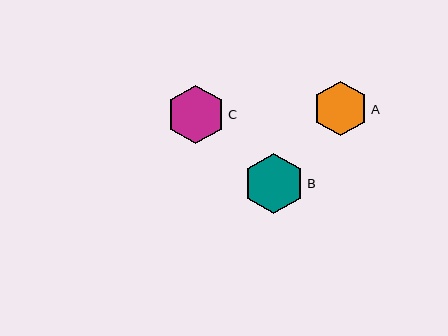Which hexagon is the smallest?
Hexagon A is the smallest with a size of approximately 55 pixels.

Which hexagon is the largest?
Hexagon B is the largest with a size of approximately 60 pixels.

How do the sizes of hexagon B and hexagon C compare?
Hexagon B and hexagon C are approximately the same size.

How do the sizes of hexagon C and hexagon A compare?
Hexagon C and hexagon A are approximately the same size.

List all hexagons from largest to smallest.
From largest to smallest: B, C, A.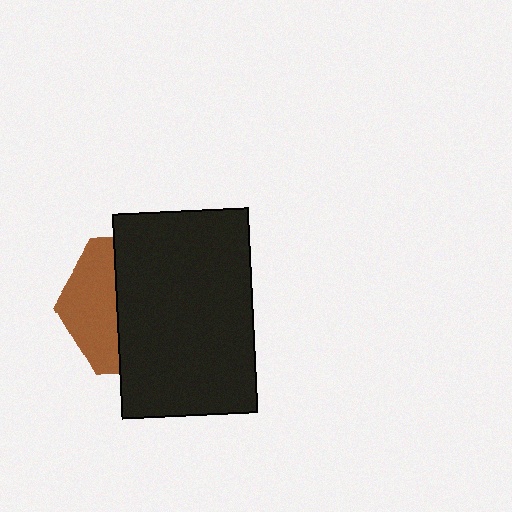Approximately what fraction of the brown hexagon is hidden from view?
Roughly 64% of the brown hexagon is hidden behind the black rectangle.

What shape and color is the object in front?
The object in front is a black rectangle.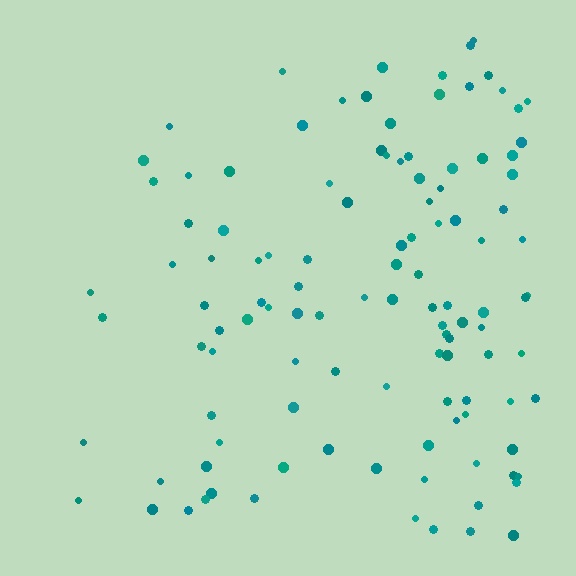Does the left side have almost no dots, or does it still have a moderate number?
Still a moderate number, just noticeably fewer than the right.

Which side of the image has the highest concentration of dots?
The right.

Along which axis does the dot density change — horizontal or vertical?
Horizontal.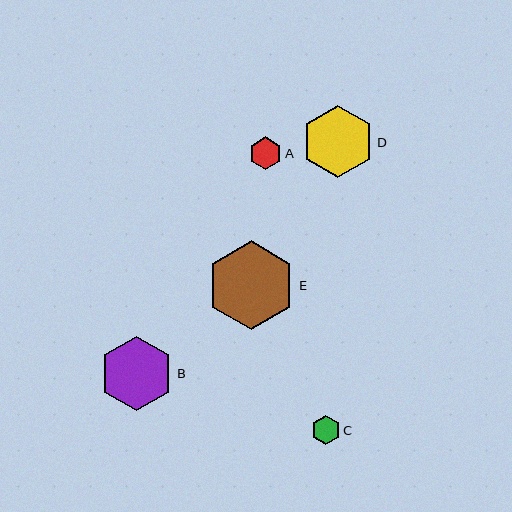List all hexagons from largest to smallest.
From largest to smallest: E, B, D, A, C.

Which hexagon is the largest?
Hexagon E is the largest with a size of approximately 89 pixels.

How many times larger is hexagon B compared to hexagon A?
Hexagon B is approximately 2.3 times the size of hexagon A.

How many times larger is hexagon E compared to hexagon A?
Hexagon E is approximately 2.7 times the size of hexagon A.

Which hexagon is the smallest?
Hexagon C is the smallest with a size of approximately 29 pixels.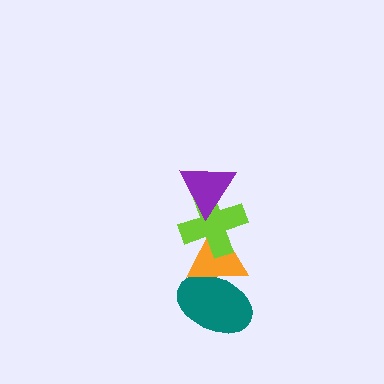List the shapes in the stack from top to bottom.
From top to bottom: the purple triangle, the lime cross, the orange triangle, the teal ellipse.